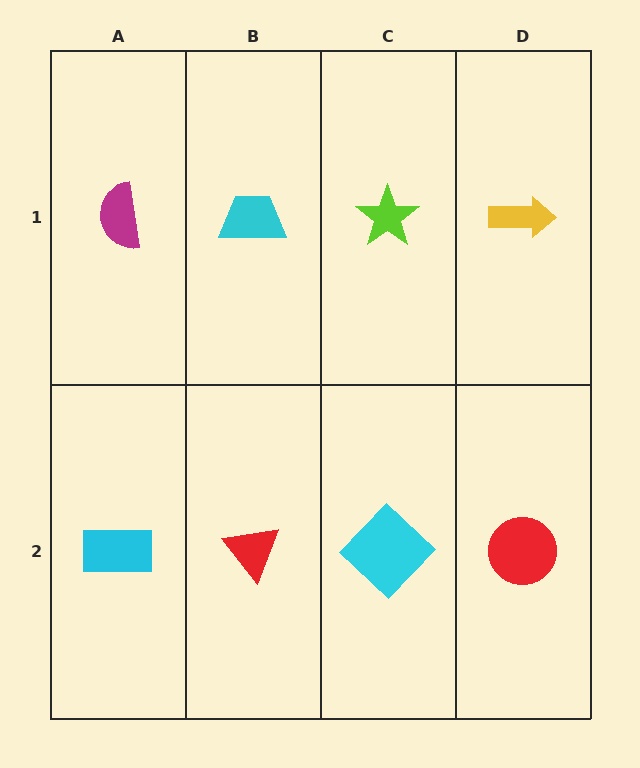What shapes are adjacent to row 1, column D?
A red circle (row 2, column D), a lime star (row 1, column C).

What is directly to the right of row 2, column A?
A red triangle.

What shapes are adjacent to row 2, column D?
A yellow arrow (row 1, column D), a cyan diamond (row 2, column C).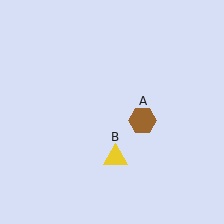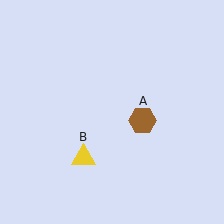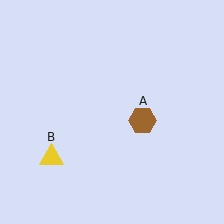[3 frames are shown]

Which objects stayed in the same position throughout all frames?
Brown hexagon (object A) remained stationary.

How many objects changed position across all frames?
1 object changed position: yellow triangle (object B).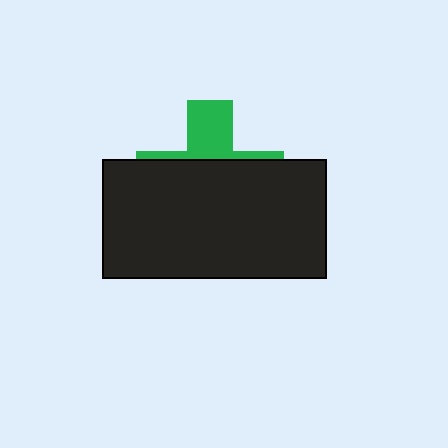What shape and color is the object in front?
The object in front is a black rectangle.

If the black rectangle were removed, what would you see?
You would see the complete green cross.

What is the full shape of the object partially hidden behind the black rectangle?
The partially hidden object is a green cross.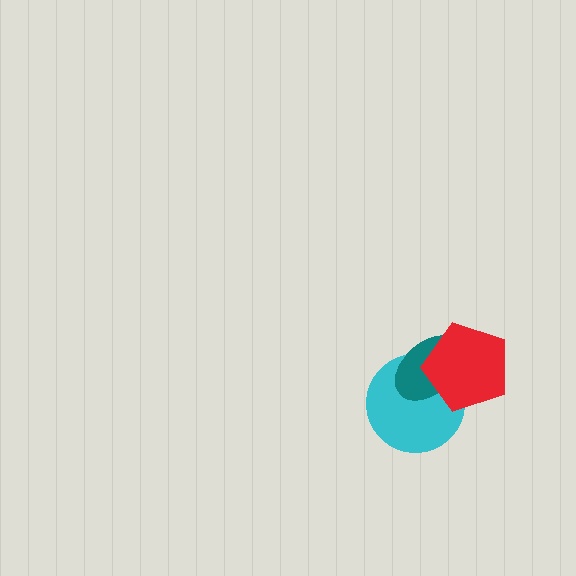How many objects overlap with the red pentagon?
2 objects overlap with the red pentagon.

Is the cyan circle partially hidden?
Yes, it is partially covered by another shape.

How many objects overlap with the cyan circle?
2 objects overlap with the cyan circle.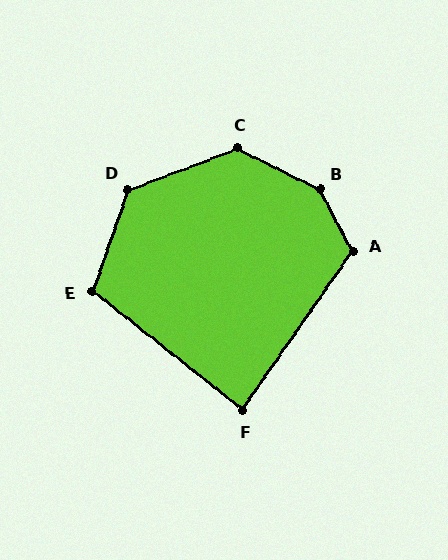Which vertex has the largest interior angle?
B, at approximately 144 degrees.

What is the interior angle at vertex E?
Approximately 109 degrees (obtuse).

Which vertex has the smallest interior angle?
F, at approximately 86 degrees.